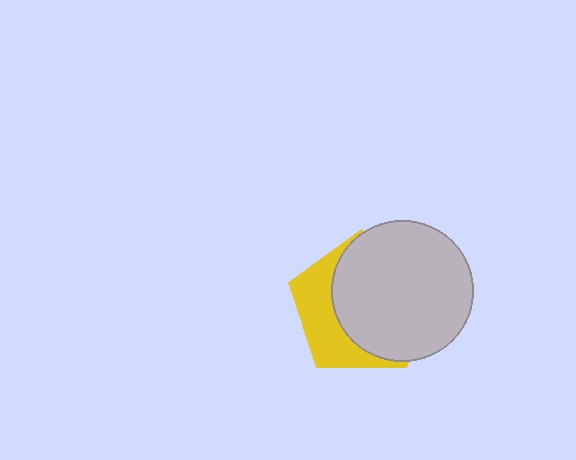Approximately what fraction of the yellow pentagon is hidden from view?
Roughly 64% of the yellow pentagon is hidden behind the light gray circle.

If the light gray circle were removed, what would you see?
You would see the complete yellow pentagon.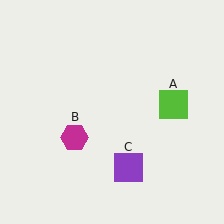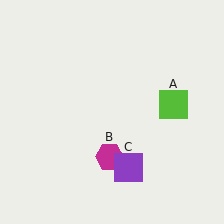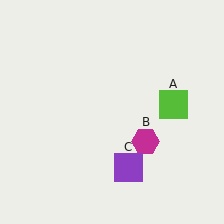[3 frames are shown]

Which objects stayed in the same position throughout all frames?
Lime square (object A) and purple square (object C) remained stationary.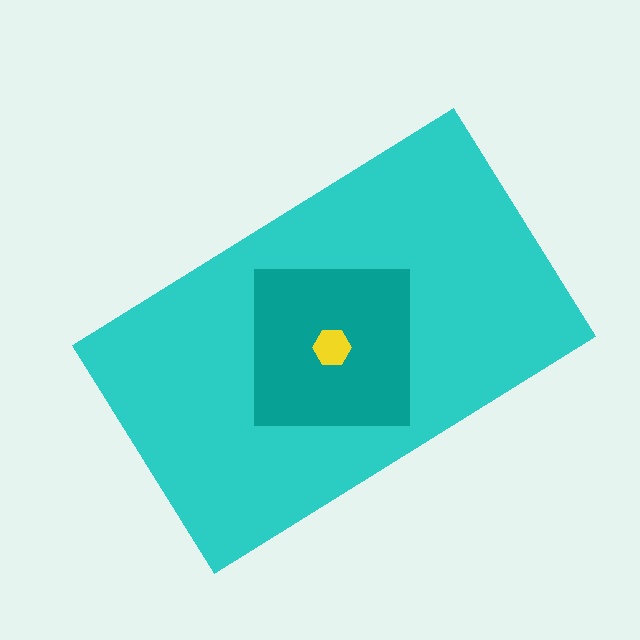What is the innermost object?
The yellow hexagon.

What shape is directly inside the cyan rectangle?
The teal square.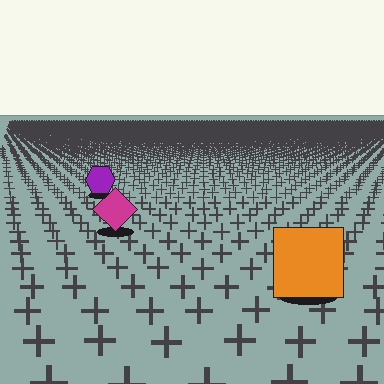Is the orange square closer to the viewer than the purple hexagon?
Yes. The orange square is closer — you can tell from the texture gradient: the ground texture is coarser near it.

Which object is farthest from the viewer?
The purple hexagon is farthest from the viewer. It appears smaller and the ground texture around it is denser.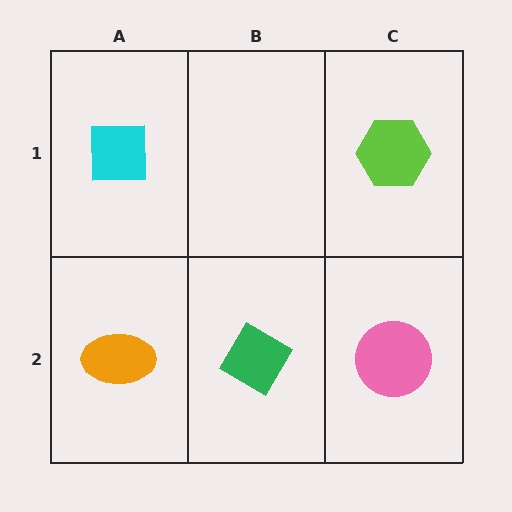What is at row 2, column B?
A green diamond.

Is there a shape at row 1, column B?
No, that cell is empty.